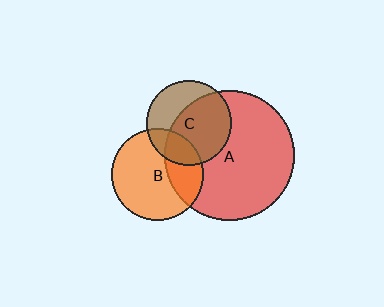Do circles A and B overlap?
Yes.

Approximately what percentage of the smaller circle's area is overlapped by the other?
Approximately 30%.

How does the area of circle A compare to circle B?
Approximately 2.0 times.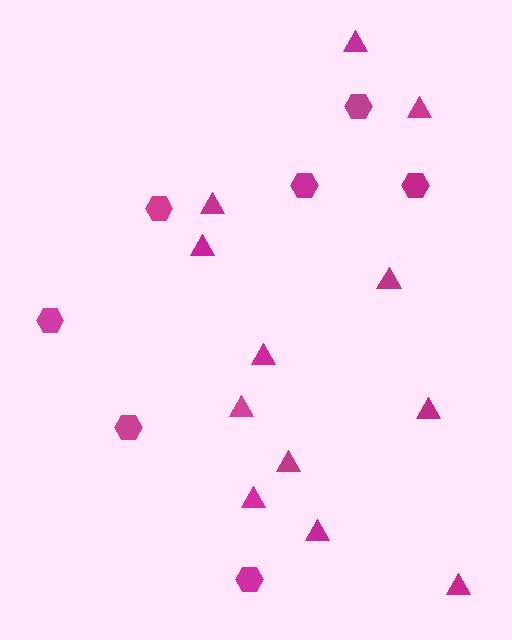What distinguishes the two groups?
There are 2 groups: one group of triangles (12) and one group of hexagons (7).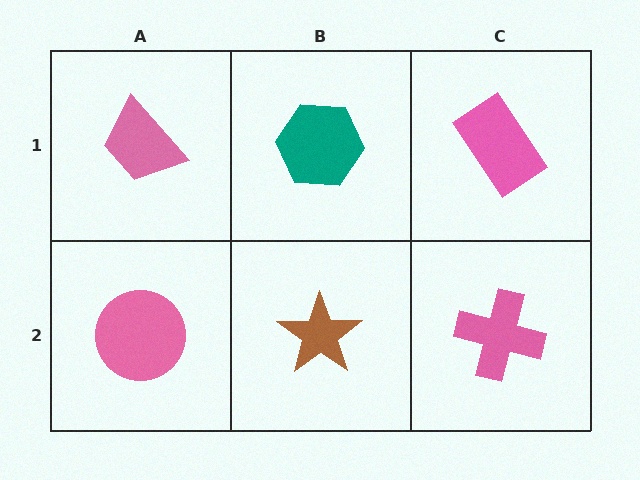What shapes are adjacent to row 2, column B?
A teal hexagon (row 1, column B), a pink circle (row 2, column A), a pink cross (row 2, column C).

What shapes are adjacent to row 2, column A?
A pink trapezoid (row 1, column A), a brown star (row 2, column B).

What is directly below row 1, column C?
A pink cross.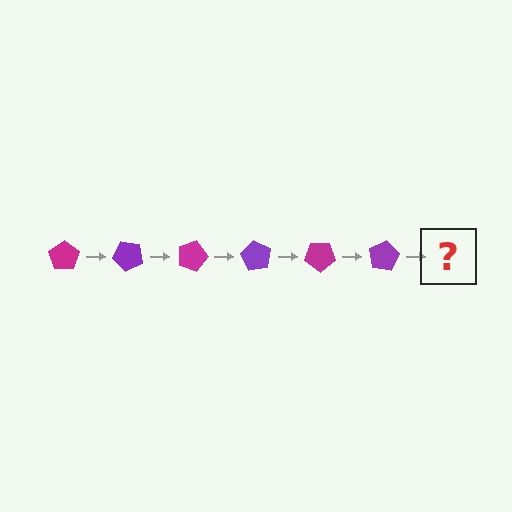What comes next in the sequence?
The next element should be a magenta pentagon, rotated 270 degrees from the start.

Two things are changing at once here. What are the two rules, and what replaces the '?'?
The two rules are that it rotates 45 degrees each step and the color cycles through magenta and purple. The '?' should be a magenta pentagon, rotated 270 degrees from the start.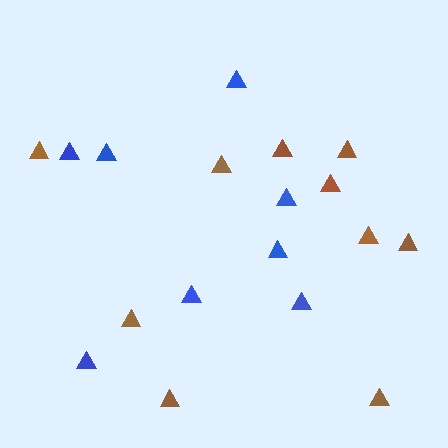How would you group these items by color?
There are 2 groups: one group of brown triangles (10) and one group of blue triangles (8).